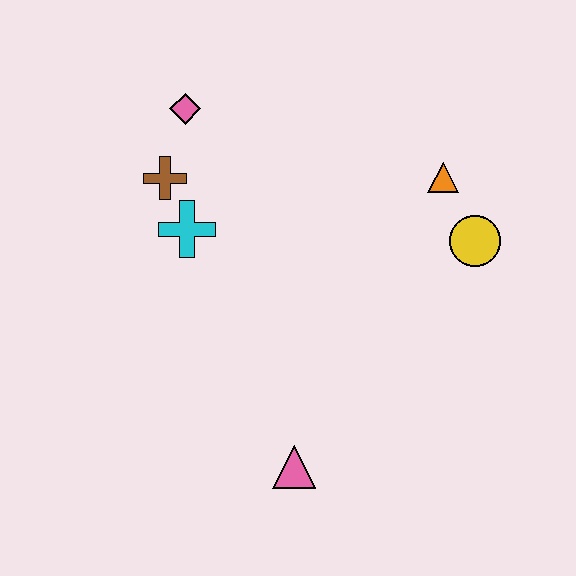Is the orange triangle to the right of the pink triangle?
Yes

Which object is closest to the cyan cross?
The brown cross is closest to the cyan cross.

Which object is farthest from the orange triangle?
The pink triangle is farthest from the orange triangle.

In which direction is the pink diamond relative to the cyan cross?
The pink diamond is above the cyan cross.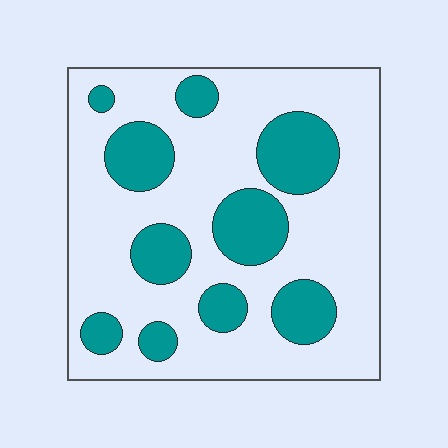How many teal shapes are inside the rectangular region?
10.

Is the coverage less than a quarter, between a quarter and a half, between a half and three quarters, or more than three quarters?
Between a quarter and a half.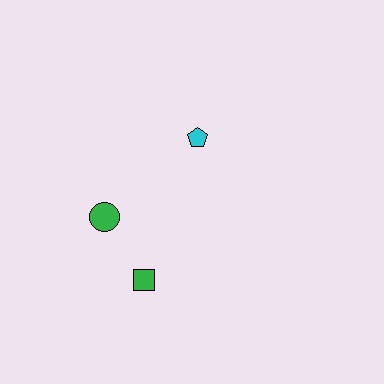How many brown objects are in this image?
There are no brown objects.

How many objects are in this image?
There are 3 objects.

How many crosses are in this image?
There are no crosses.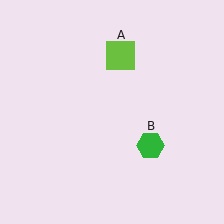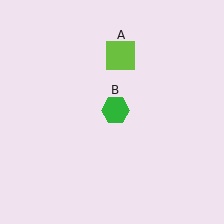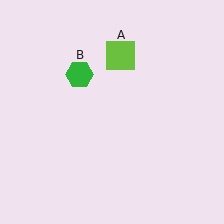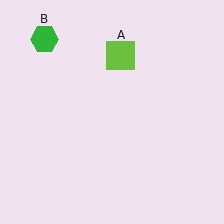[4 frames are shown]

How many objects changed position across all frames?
1 object changed position: green hexagon (object B).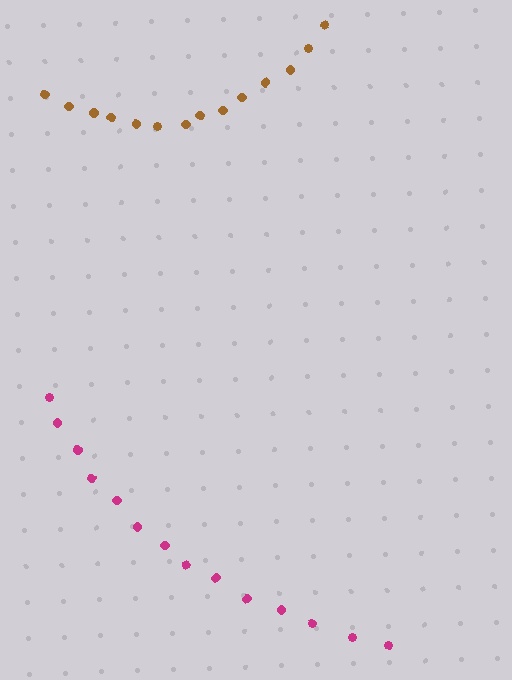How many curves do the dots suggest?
There are 2 distinct paths.